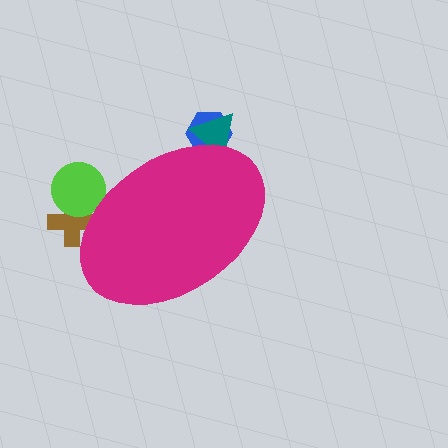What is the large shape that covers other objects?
A magenta ellipse.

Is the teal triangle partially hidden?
Yes, the teal triangle is partially hidden behind the magenta ellipse.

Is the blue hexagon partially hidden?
Yes, the blue hexagon is partially hidden behind the magenta ellipse.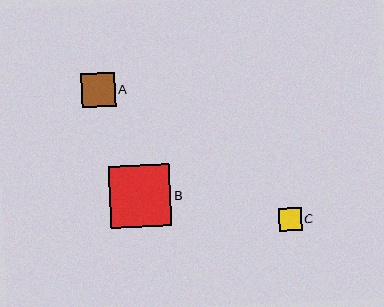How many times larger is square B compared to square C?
Square B is approximately 2.7 times the size of square C.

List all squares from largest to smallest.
From largest to smallest: B, A, C.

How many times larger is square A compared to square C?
Square A is approximately 1.5 times the size of square C.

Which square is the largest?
Square B is the largest with a size of approximately 62 pixels.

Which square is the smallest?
Square C is the smallest with a size of approximately 23 pixels.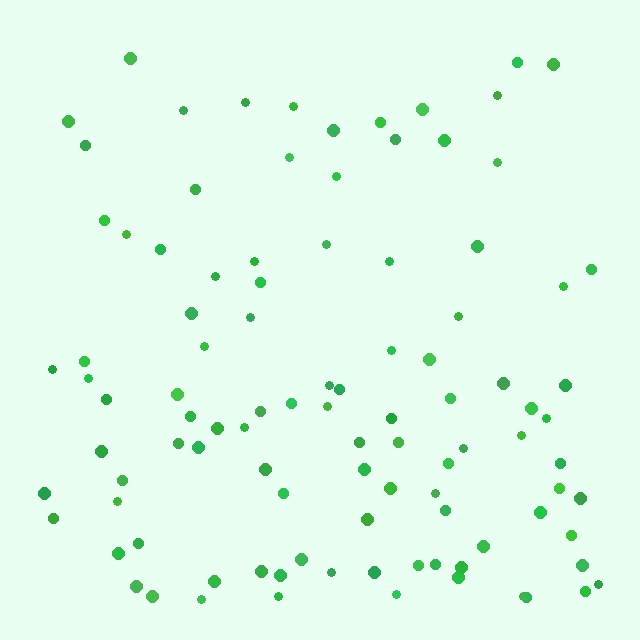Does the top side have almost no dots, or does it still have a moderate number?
Still a moderate number, just noticeably fewer than the bottom.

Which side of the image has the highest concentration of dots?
The bottom.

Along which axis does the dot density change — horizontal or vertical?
Vertical.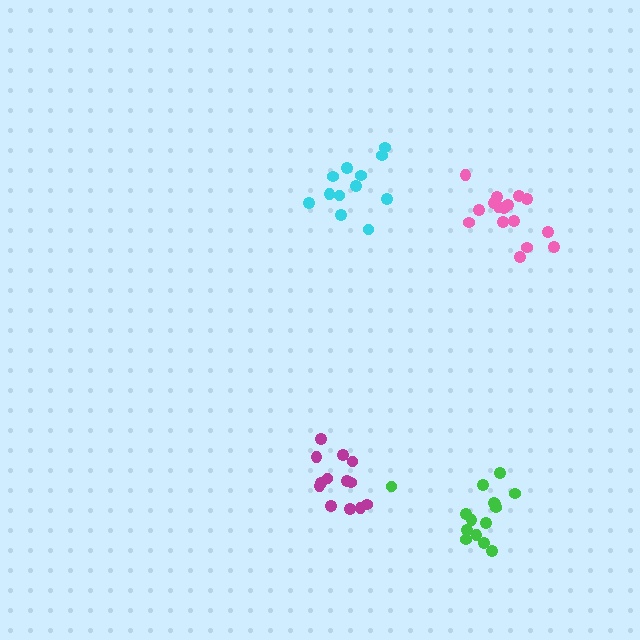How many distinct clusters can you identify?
There are 4 distinct clusters.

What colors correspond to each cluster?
The clusters are colored: cyan, pink, green, magenta.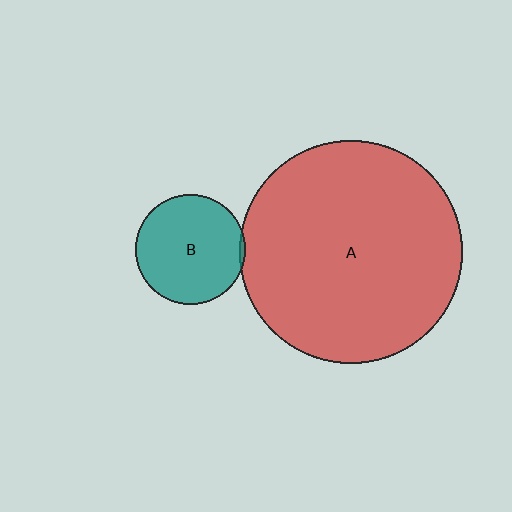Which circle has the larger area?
Circle A (red).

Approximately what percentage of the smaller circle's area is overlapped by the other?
Approximately 5%.